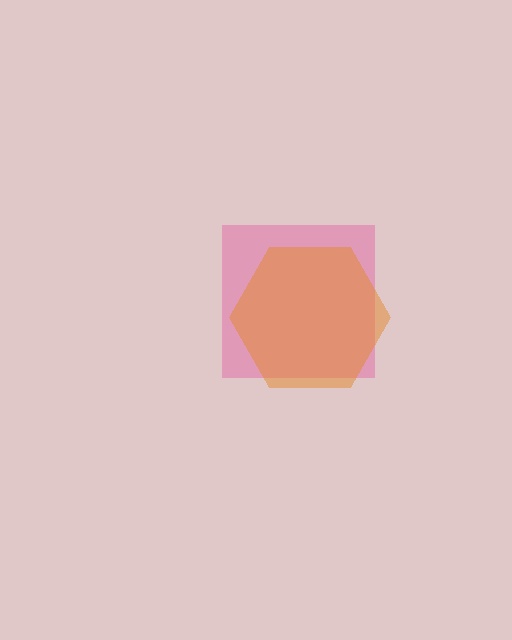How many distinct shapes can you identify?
There are 2 distinct shapes: a pink square, an orange hexagon.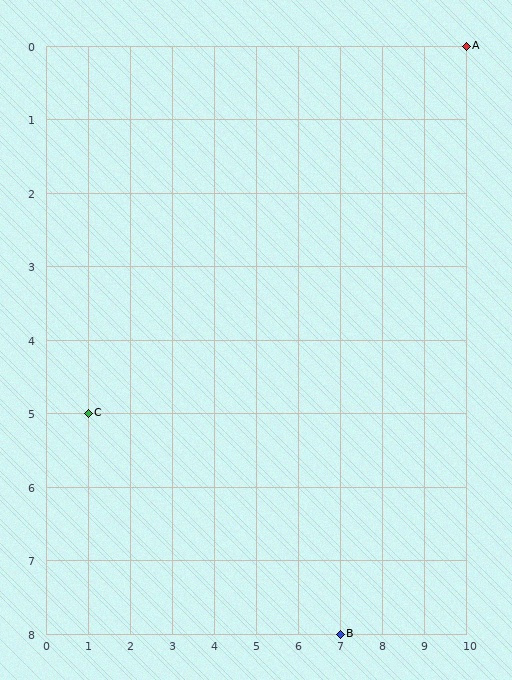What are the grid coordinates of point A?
Point A is at grid coordinates (10, 0).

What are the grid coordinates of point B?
Point B is at grid coordinates (7, 8).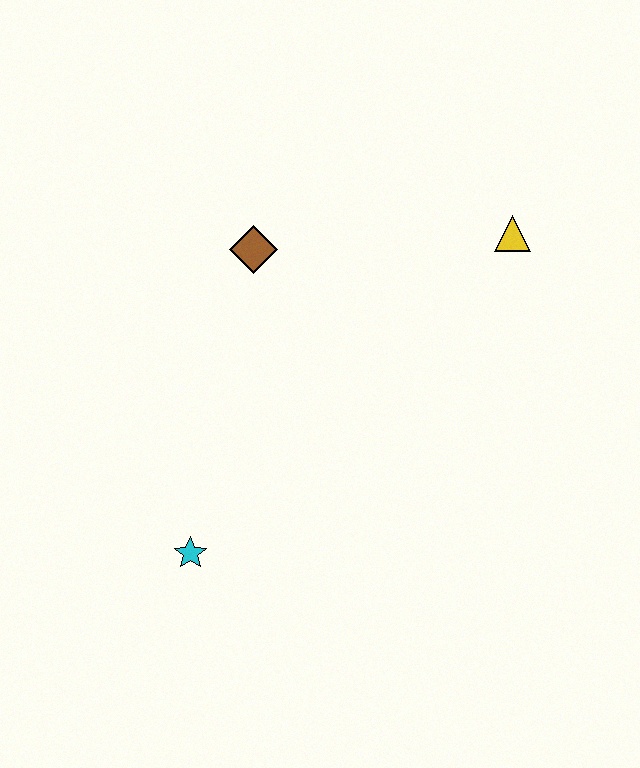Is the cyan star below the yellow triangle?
Yes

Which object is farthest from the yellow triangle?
The cyan star is farthest from the yellow triangle.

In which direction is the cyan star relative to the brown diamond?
The cyan star is below the brown diamond.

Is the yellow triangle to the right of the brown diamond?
Yes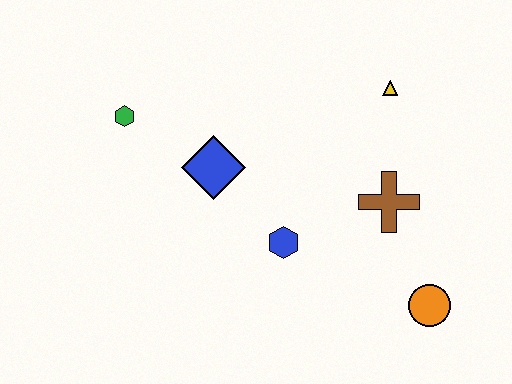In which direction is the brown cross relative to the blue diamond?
The brown cross is to the right of the blue diamond.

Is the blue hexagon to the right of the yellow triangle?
No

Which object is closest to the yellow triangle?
The brown cross is closest to the yellow triangle.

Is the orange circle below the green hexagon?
Yes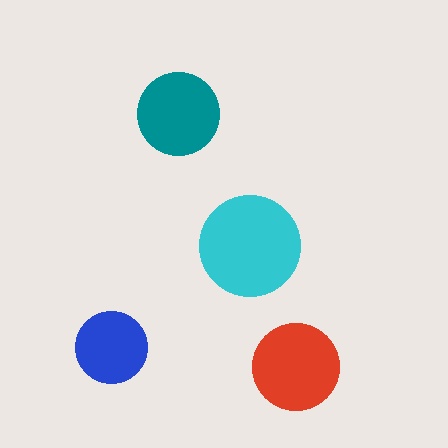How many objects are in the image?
There are 4 objects in the image.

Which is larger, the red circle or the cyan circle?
The cyan one.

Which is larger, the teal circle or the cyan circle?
The cyan one.